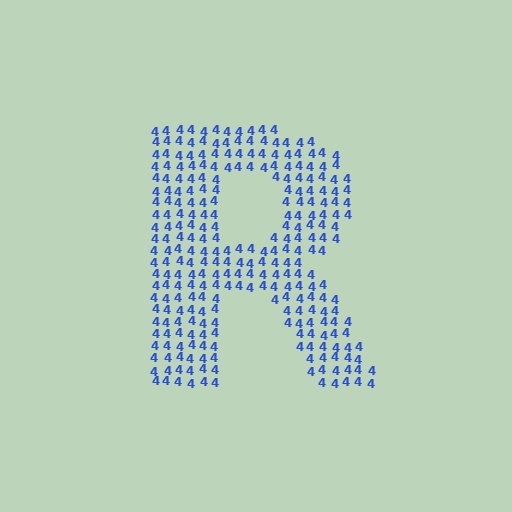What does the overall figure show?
The overall figure shows the letter R.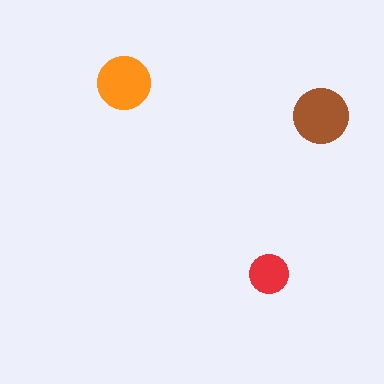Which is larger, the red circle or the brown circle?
The brown one.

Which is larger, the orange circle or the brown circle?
The brown one.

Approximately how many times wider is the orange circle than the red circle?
About 1.5 times wider.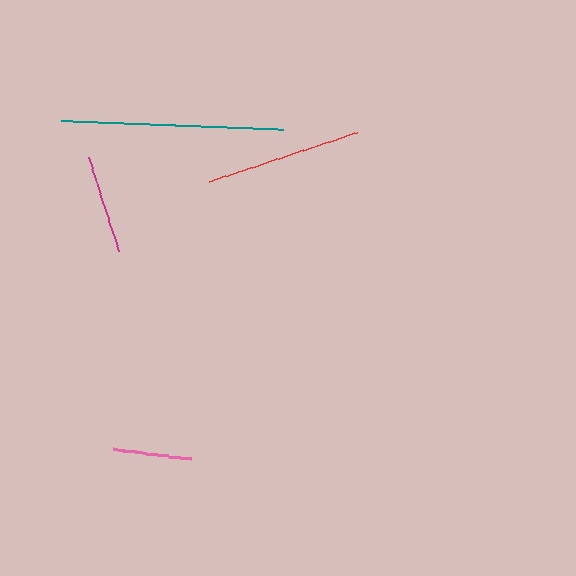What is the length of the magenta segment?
The magenta segment is approximately 99 pixels long.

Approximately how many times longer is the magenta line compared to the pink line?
The magenta line is approximately 1.2 times the length of the pink line.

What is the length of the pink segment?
The pink segment is approximately 80 pixels long.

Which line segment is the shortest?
The pink line is the shortest at approximately 80 pixels.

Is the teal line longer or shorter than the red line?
The teal line is longer than the red line.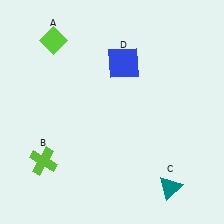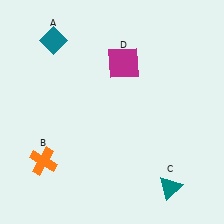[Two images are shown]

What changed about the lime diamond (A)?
In Image 1, A is lime. In Image 2, it changed to teal.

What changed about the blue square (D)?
In Image 1, D is blue. In Image 2, it changed to magenta.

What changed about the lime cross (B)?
In Image 1, B is lime. In Image 2, it changed to orange.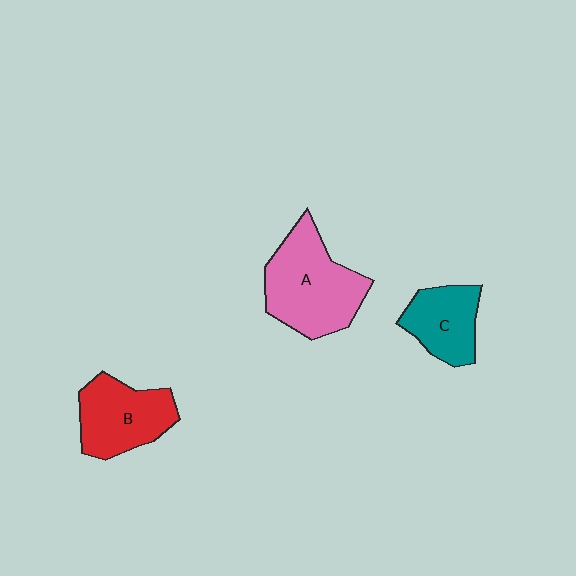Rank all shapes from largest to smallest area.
From largest to smallest: A (pink), B (red), C (teal).